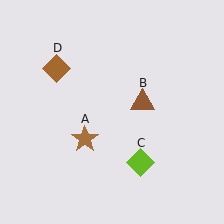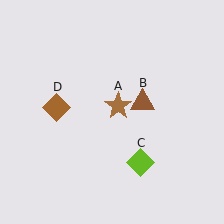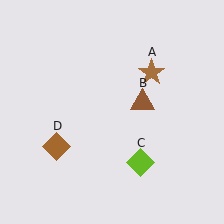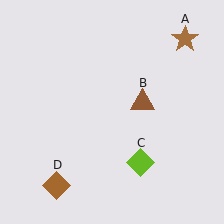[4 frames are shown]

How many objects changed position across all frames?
2 objects changed position: brown star (object A), brown diamond (object D).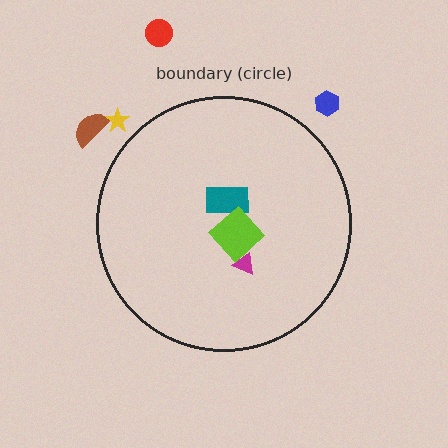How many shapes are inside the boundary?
3 inside, 4 outside.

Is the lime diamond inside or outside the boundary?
Inside.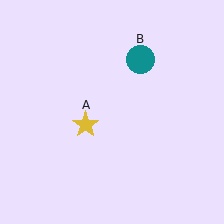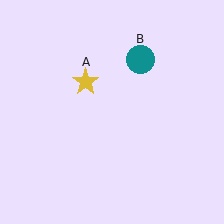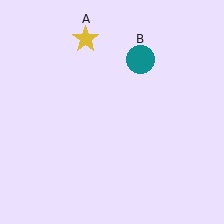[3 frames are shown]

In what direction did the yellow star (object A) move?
The yellow star (object A) moved up.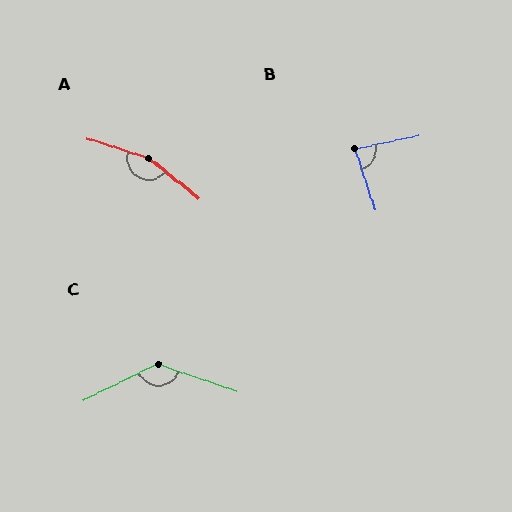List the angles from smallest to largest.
B (84°), C (135°), A (160°).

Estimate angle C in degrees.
Approximately 135 degrees.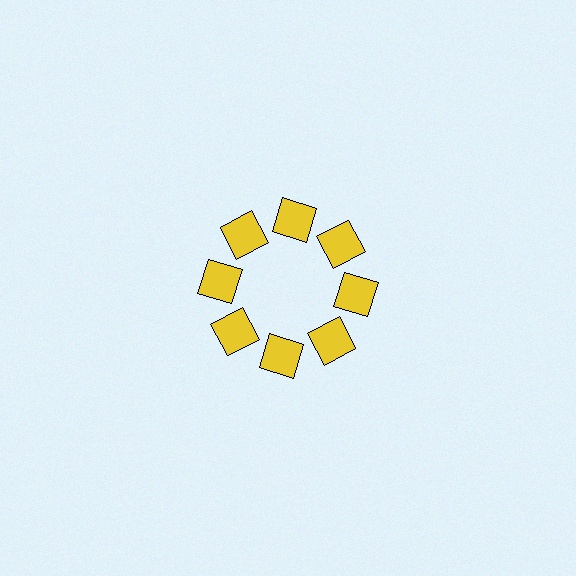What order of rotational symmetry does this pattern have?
This pattern has 8-fold rotational symmetry.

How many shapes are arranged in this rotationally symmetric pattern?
There are 8 shapes, arranged in 8 groups of 1.